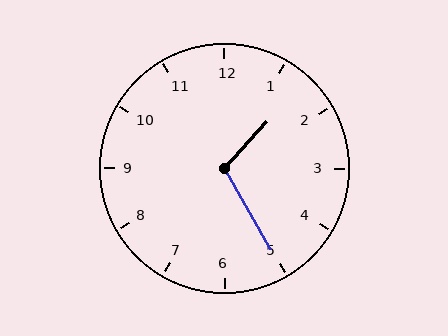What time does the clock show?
1:25.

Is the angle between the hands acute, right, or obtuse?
It is obtuse.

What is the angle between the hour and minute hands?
Approximately 108 degrees.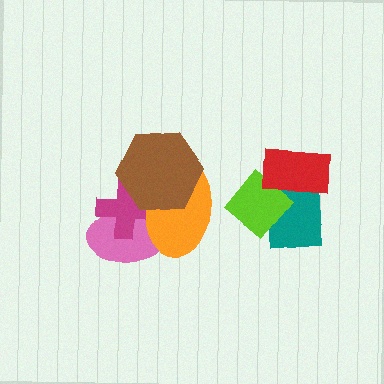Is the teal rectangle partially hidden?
Yes, it is partially covered by another shape.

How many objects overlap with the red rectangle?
2 objects overlap with the red rectangle.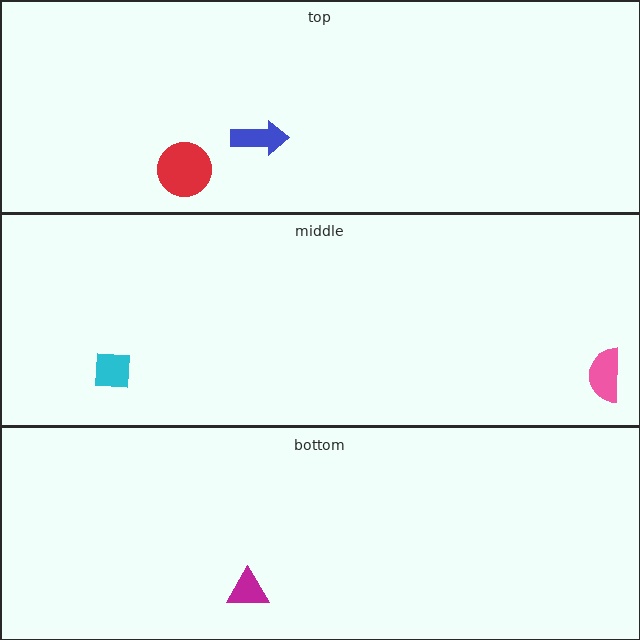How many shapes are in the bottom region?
1.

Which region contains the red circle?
The top region.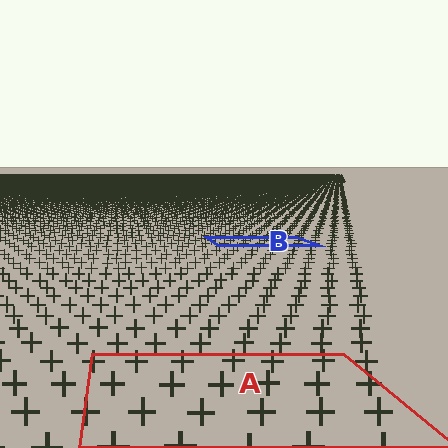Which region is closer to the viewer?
Region A is closer. The texture elements there are larger and more spread out.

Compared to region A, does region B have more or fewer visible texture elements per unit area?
Region B has more texture elements per unit area — they are packed more densely because it is farther away.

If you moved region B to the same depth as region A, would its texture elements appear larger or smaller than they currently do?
They would appear larger. At a closer depth, the same texture elements are projected at a bigger on-screen size.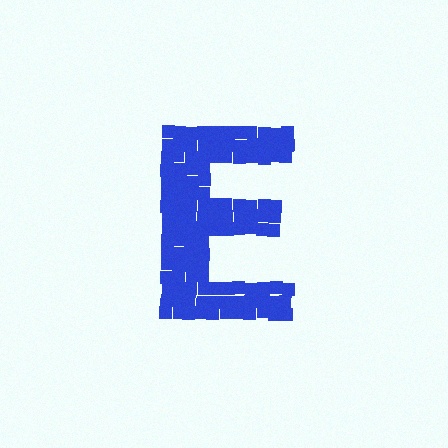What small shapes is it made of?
It is made of small squares.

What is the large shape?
The large shape is the letter E.